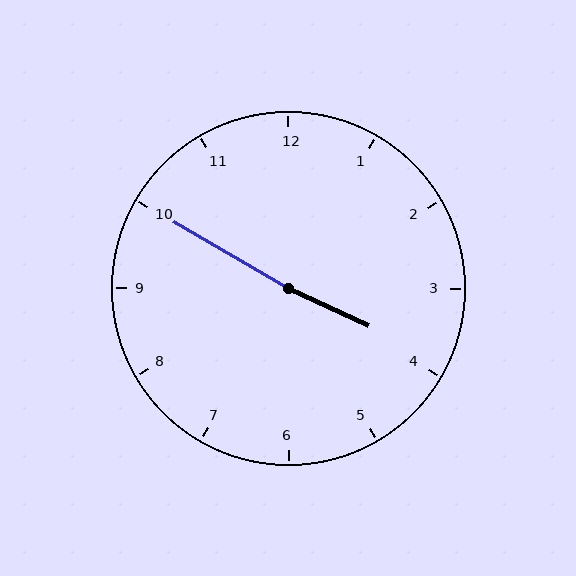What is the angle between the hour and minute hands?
Approximately 175 degrees.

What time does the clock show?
3:50.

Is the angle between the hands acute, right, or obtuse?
It is obtuse.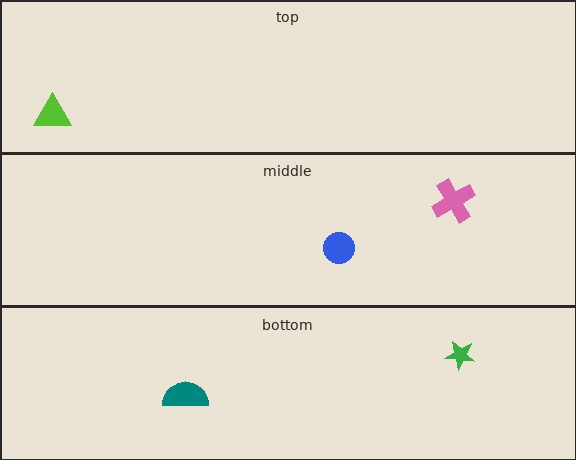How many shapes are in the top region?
1.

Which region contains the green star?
The bottom region.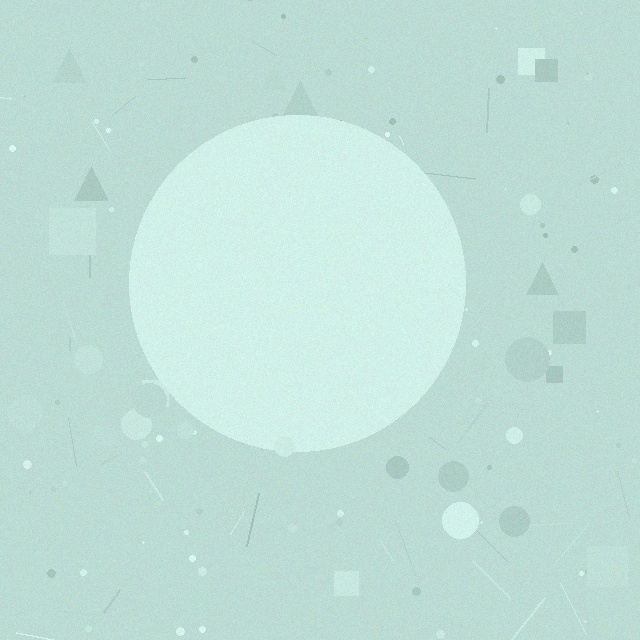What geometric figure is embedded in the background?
A circle is embedded in the background.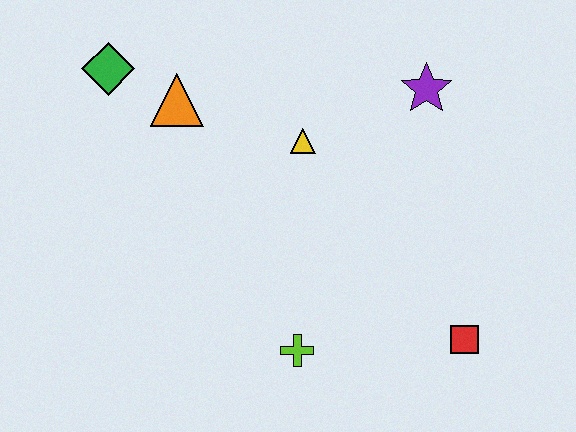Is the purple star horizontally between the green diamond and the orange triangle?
No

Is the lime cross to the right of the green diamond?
Yes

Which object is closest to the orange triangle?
The green diamond is closest to the orange triangle.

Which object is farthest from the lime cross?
The green diamond is farthest from the lime cross.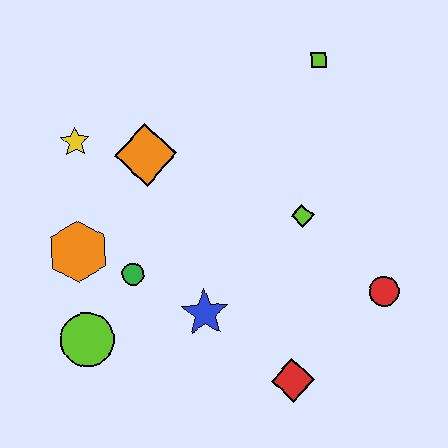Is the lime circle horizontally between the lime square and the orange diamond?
No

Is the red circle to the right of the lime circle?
Yes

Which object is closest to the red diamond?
The blue star is closest to the red diamond.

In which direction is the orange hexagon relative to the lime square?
The orange hexagon is to the left of the lime square.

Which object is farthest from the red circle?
The yellow star is farthest from the red circle.